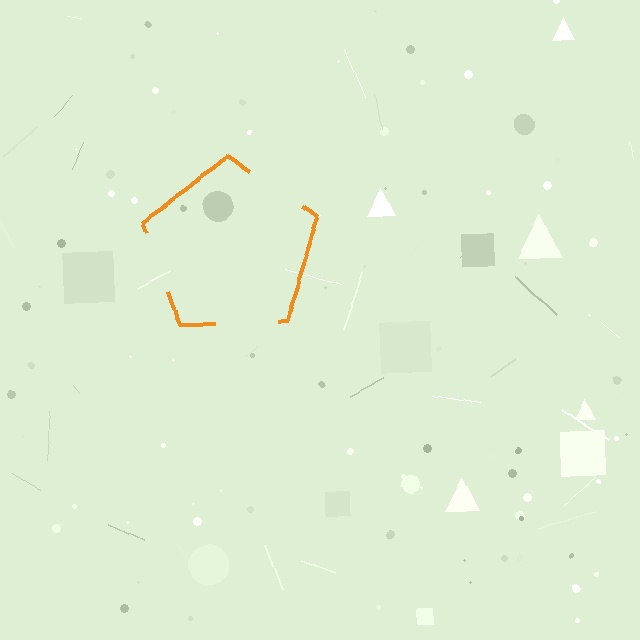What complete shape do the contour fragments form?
The contour fragments form a pentagon.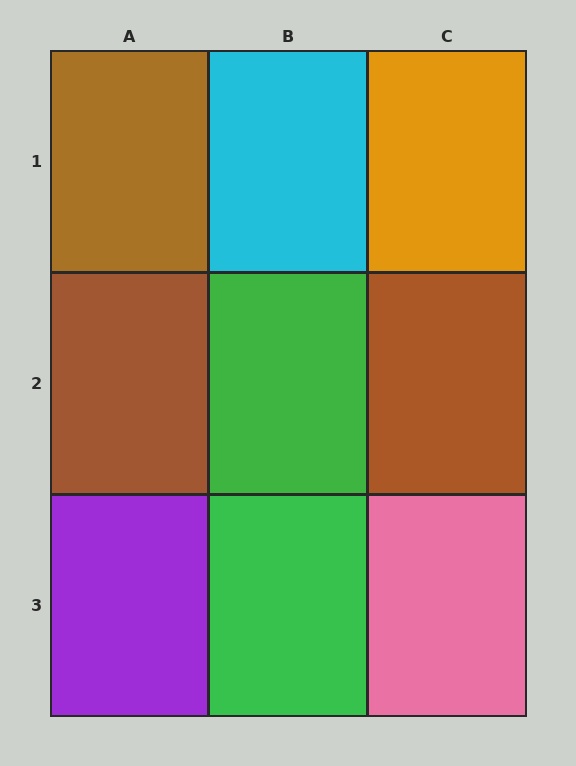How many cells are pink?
1 cell is pink.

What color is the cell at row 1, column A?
Brown.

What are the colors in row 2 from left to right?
Brown, green, brown.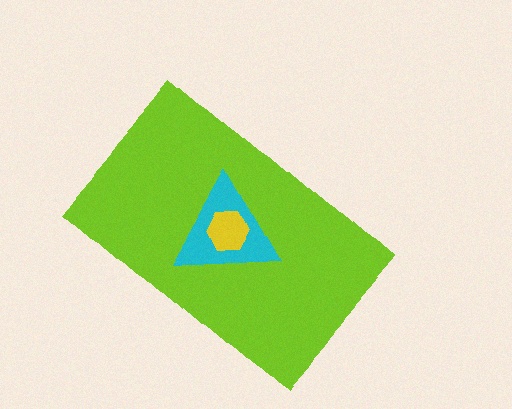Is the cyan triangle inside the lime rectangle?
Yes.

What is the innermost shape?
The yellow hexagon.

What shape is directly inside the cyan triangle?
The yellow hexagon.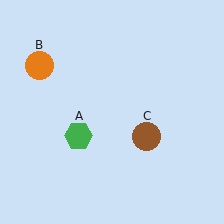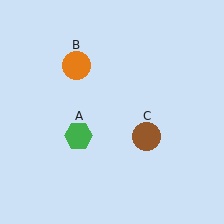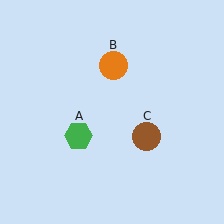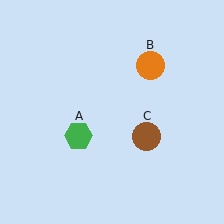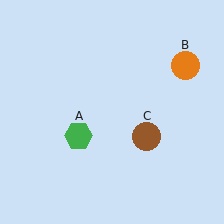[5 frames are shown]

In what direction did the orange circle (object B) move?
The orange circle (object B) moved right.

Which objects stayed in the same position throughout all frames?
Green hexagon (object A) and brown circle (object C) remained stationary.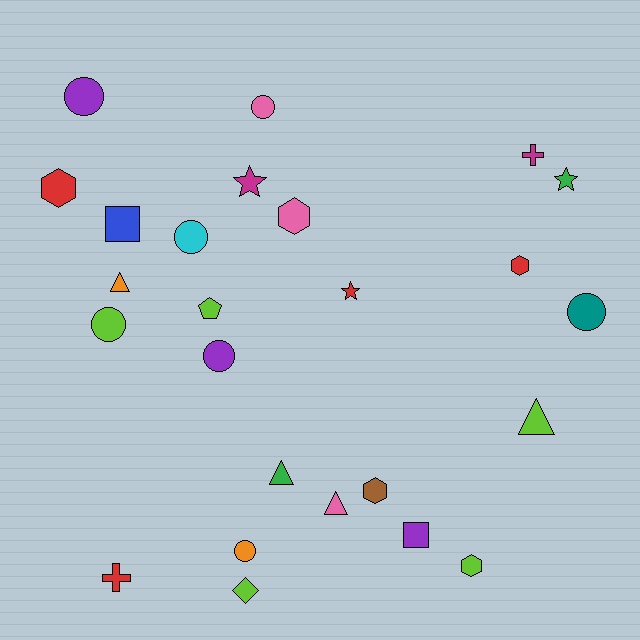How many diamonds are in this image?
There is 1 diamond.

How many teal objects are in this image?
There is 1 teal object.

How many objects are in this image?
There are 25 objects.